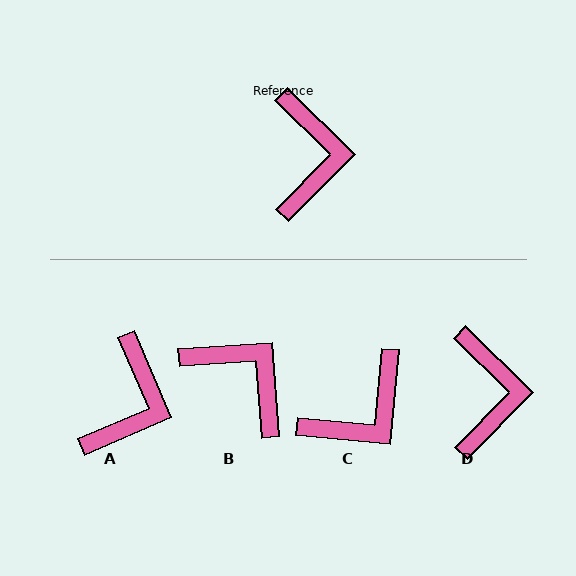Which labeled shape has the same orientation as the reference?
D.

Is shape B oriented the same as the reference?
No, it is off by about 48 degrees.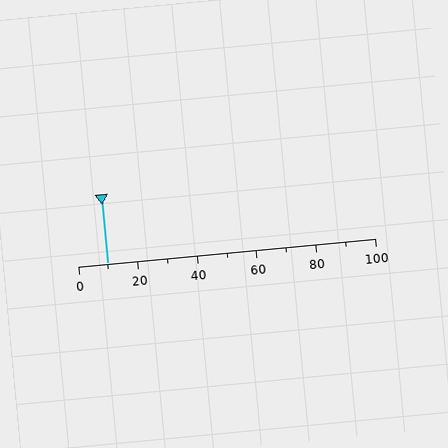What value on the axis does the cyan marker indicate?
The marker indicates approximately 10.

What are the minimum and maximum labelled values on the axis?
The axis runs from 0 to 100.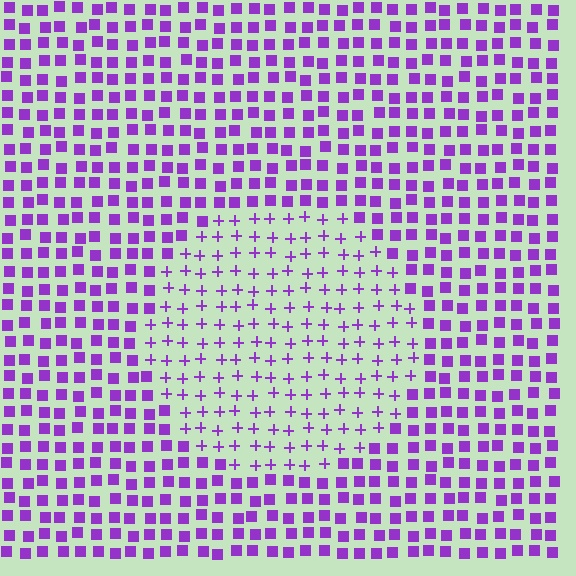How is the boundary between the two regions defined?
The boundary is defined by a change in element shape: plus signs inside vs. squares outside. All elements share the same color and spacing.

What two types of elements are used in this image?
The image uses plus signs inside the circle region and squares outside it.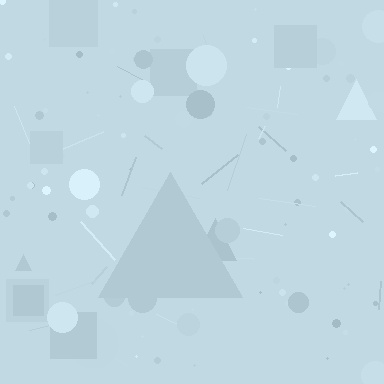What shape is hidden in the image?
A triangle is hidden in the image.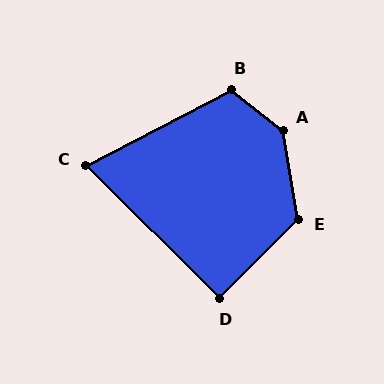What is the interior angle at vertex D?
Approximately 90 degrees (approximately right).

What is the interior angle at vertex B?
Approximately 114 degrees (obtuse).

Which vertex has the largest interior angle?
A, at approximately 138 degrees.